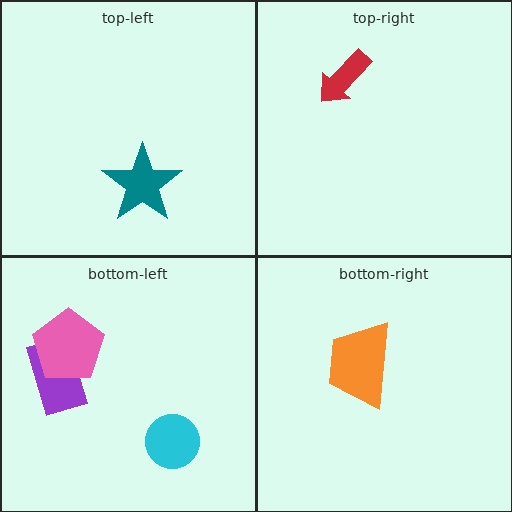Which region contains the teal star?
The top-left region.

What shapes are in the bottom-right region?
The orange trapezoid.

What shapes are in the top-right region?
The red arrow.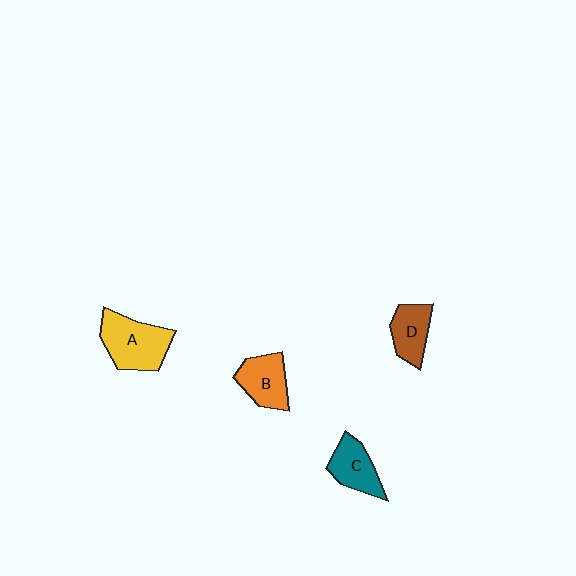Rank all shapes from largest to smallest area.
From largest to smallest: A (yellow), B (orange), C (teal), D (brown).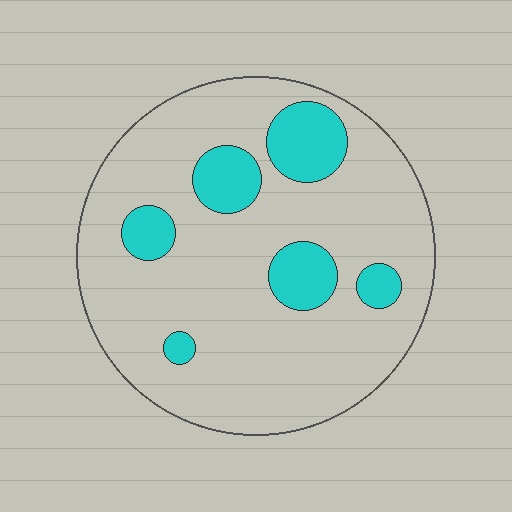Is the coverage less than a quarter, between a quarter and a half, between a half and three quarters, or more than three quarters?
Less than a quarter.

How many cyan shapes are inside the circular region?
6.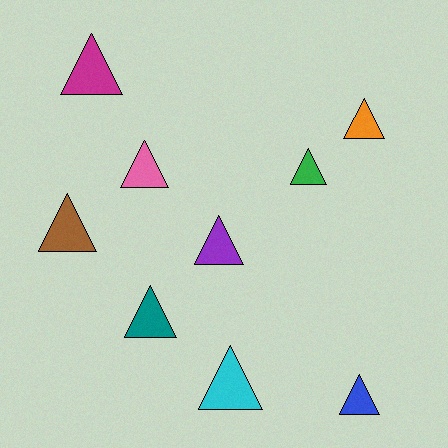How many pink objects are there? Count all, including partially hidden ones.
There is 1 pink object.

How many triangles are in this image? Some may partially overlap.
There are 9 triangles.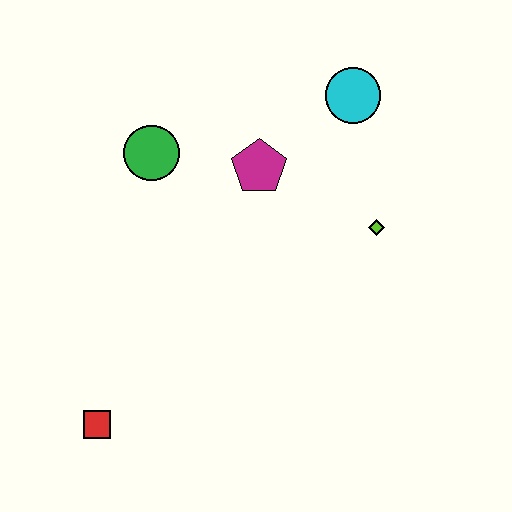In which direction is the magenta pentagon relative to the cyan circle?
The magenta pentagon is to the left of the cyan circle.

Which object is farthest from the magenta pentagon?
The red square is farthest from the magenta pentagon.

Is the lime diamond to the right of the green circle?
Yes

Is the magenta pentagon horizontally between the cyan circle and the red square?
Yes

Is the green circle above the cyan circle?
No